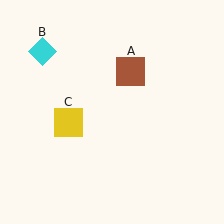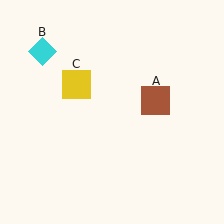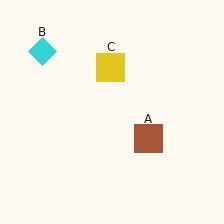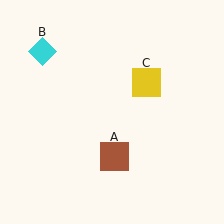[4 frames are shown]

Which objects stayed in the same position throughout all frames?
Cyan diamond (object B) remained stationary.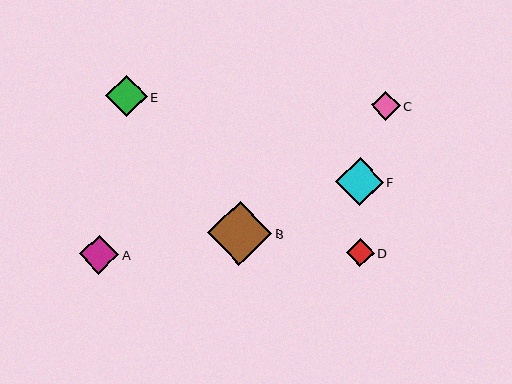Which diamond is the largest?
Diamond B is the largest with a size of approximately 64 pixels.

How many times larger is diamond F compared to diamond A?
Diamond F is approximately 1.2 times the size of diamond A.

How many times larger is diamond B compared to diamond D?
Diamond B is approximately 2.3 times the size of diamond D.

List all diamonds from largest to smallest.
From largest to smallest: B, F, E, A, C, D.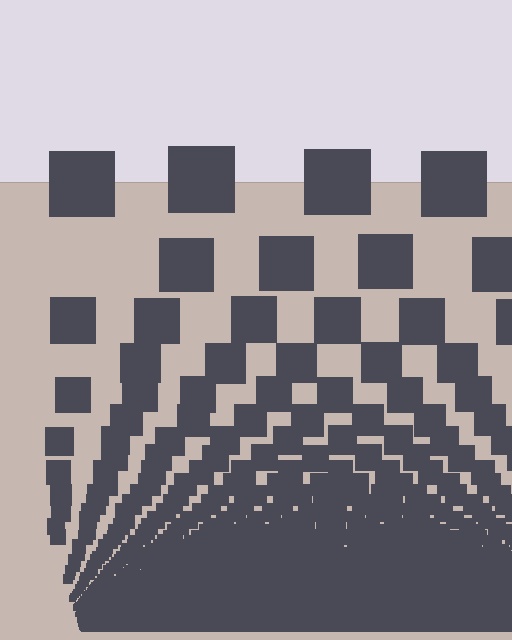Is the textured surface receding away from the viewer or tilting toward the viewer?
The surface appears to tilt toward the viewer. Texture elements get larger and sparser toward the top.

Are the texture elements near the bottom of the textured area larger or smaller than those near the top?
Smaller. The gradient is inverted — elements near the bottom are smaller and denser.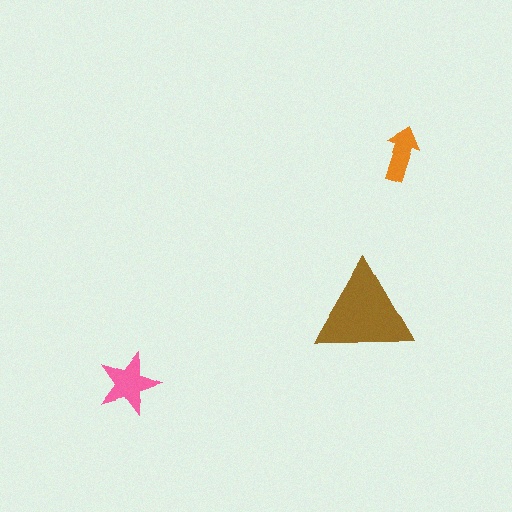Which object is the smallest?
The orange arrow.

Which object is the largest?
The brown triangle.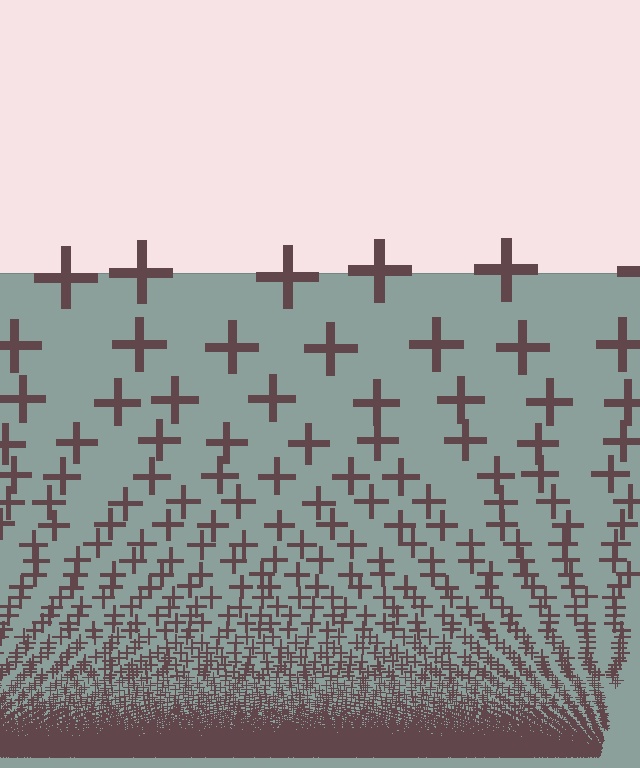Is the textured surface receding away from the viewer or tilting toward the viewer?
The surface appears to tilt toward the viewer. Texture elements get larger and sparser toward the top.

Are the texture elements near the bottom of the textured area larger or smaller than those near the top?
Smaller. The gradient is inverted — elements near the bottom are smaller and denser.